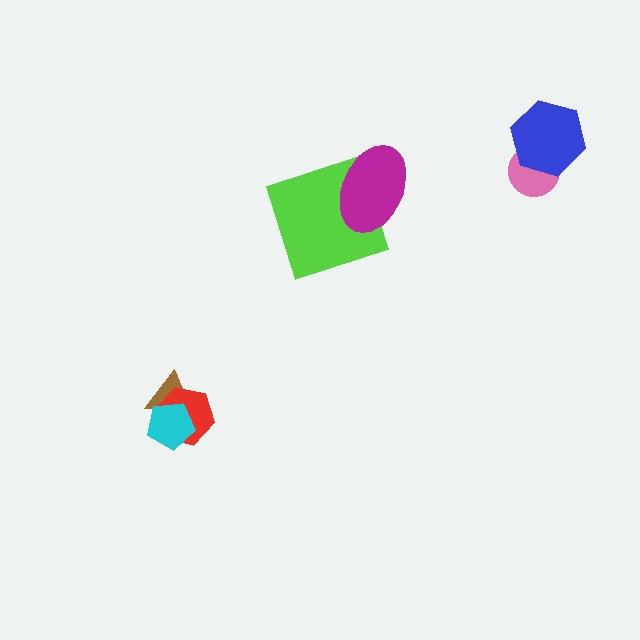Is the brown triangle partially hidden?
Yes, it is partially covered by another shape.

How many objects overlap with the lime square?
1 object overlaps with the lime square.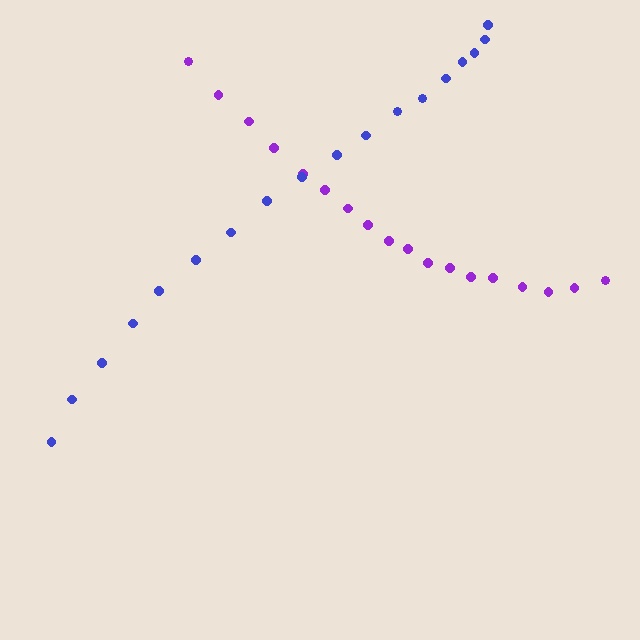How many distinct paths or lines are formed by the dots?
There are 2 distinct paths.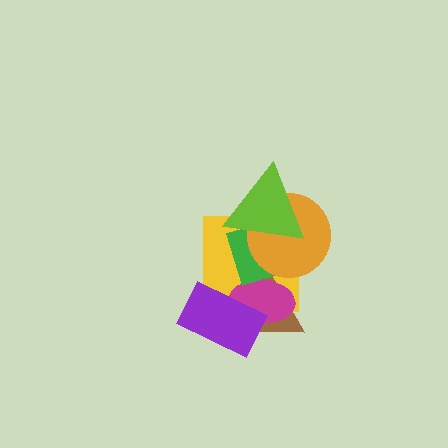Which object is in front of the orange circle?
The lime triangle is in front of the orange circle.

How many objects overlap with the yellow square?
6 objects overlap with the yellow square.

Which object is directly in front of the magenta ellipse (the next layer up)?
The green square is directly in front of the magenta ellipse.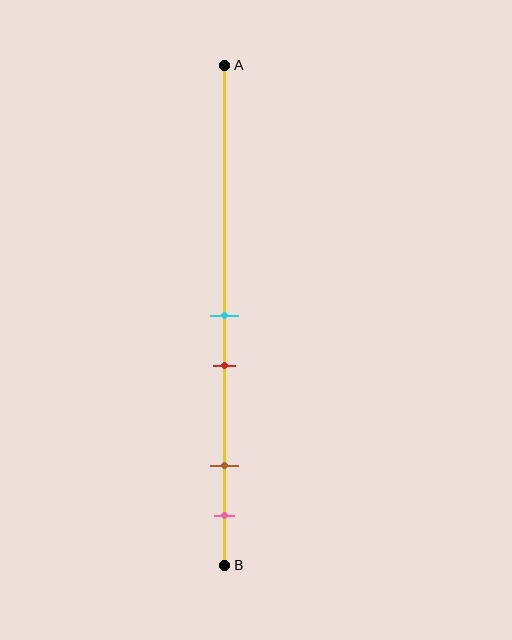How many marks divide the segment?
There are 4 marks dividing the segment.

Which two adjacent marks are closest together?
The cyan and red marks are the closest adjacent pair.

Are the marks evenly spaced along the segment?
No, the marks are not evenly spaced.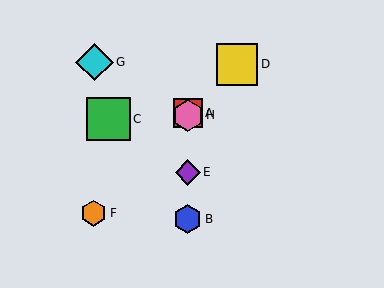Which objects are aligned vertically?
Objects A, B, E, H are aligned vertically.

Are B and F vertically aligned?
No, B is at x≈188 and F is at x≈94.